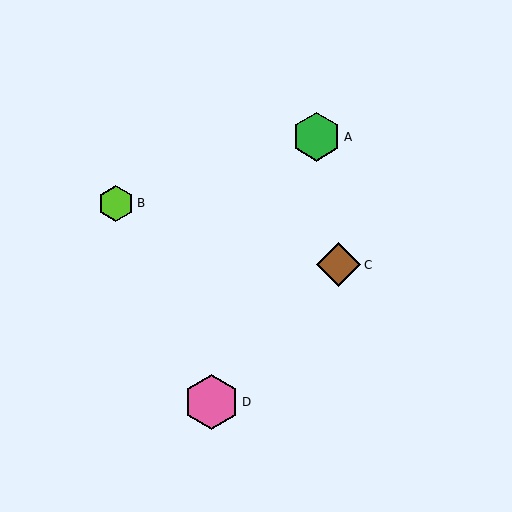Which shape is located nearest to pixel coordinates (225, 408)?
The pink hexagon (labeled D) at (211, 402) is nearest to that location.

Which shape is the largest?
The pink hexagon (labeled D) is the largest.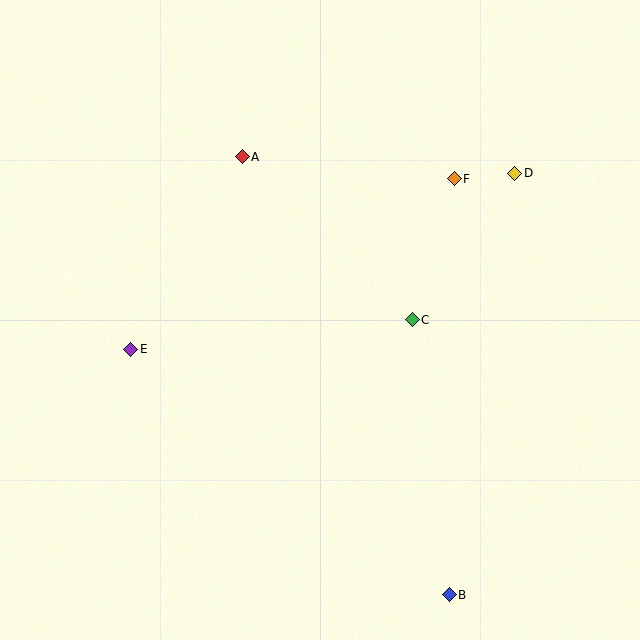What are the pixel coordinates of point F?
Point F is at (454, 179).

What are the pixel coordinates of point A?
Point A is at (242, 157).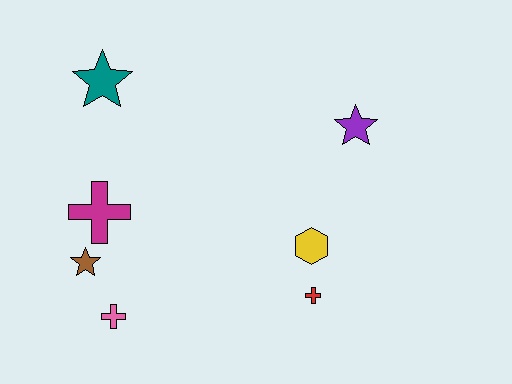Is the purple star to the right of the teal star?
Yes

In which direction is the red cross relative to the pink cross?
The red cross is to the right of the pink cross.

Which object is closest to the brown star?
The magenta cross is closest to the brown star.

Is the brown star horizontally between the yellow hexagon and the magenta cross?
No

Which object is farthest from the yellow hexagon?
The teal star is farthest from the yellow hexagon.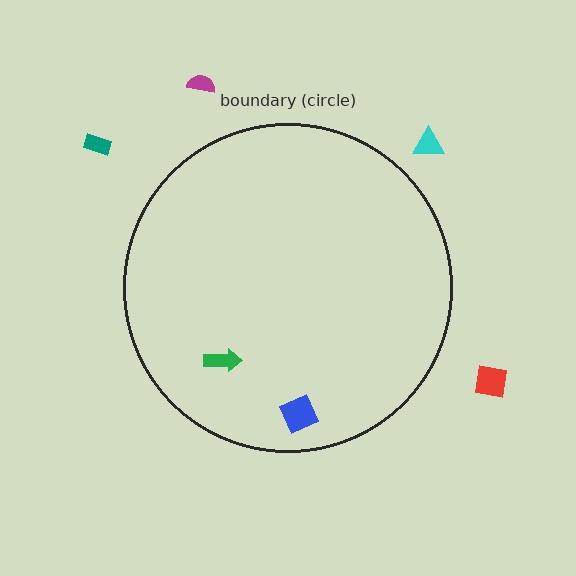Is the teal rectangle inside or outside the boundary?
Outside.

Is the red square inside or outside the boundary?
Outside.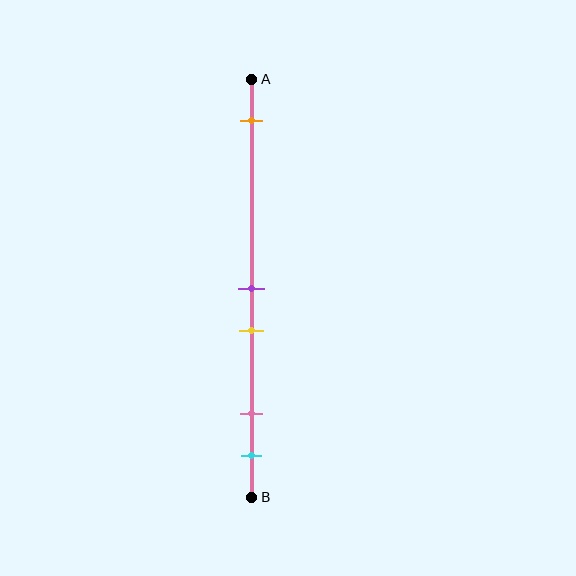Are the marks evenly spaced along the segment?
No, the marks are not evenly spaced.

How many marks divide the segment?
There are 5 marks dividing the segment.